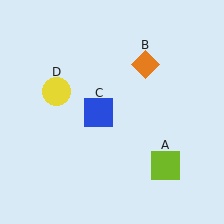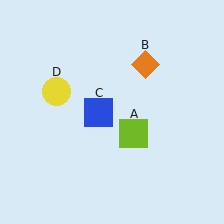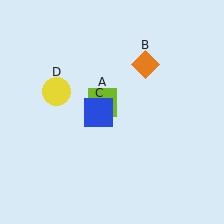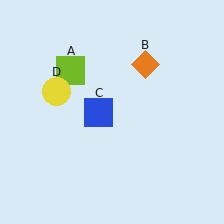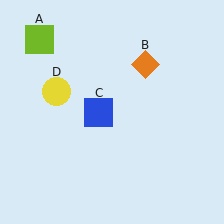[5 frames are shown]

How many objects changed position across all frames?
1 object changed position: lime square (object A).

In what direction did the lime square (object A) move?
The lime square (object A) moved up and to the left.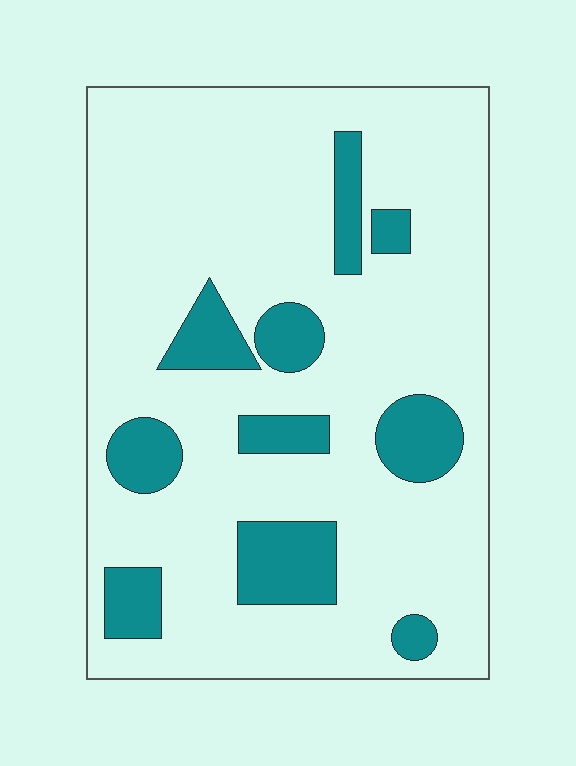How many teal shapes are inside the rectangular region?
10.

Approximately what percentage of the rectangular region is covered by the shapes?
Approximately 20%.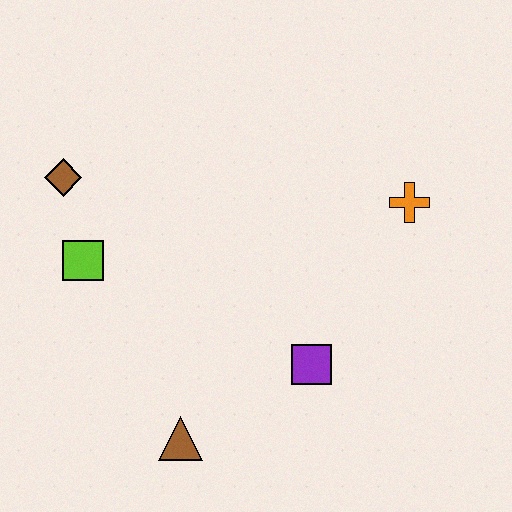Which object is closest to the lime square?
The brown diamond is closest to the lime square.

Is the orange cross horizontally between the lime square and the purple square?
No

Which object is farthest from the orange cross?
The brown diamond is farthest from the orange cross.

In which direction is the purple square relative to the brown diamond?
The purple square is to the right of the brown diamond.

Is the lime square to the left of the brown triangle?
Yes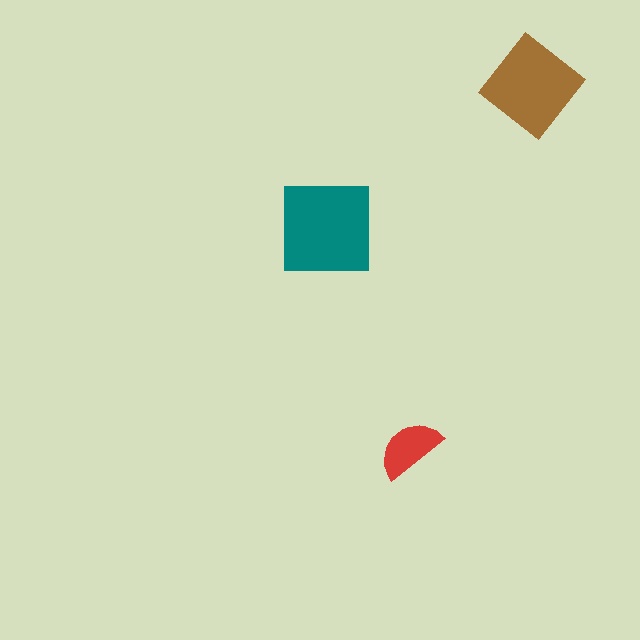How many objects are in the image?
There are 3 objects in the image.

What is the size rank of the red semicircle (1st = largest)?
3rd.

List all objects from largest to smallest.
The teal square, the brown diamond, the red semicircle.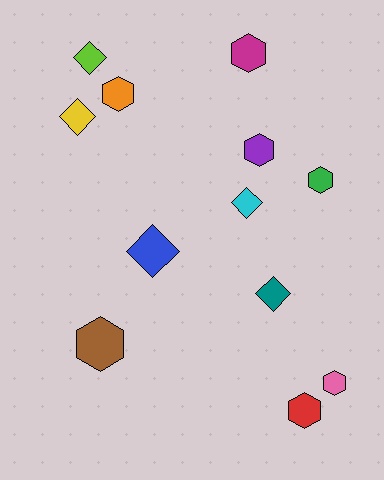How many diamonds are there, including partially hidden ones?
There are 5 diamonds.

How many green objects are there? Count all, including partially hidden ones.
There is 1 green object.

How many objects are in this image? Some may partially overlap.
There are 12 objects.